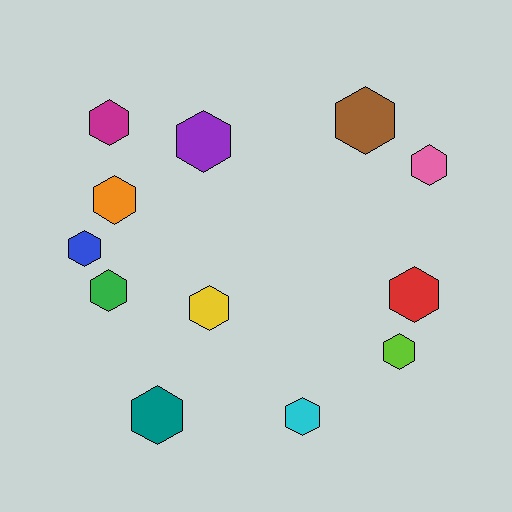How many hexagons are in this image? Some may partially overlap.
There are 12 hexagons.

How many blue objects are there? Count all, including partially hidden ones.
There is 1 blue object.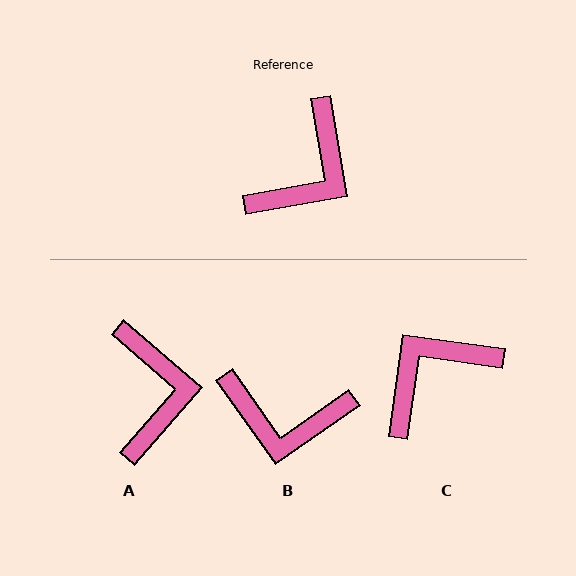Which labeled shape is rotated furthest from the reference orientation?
C, about 162 degrees away.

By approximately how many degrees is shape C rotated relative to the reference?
Approximately 162 degrees counter-clockwise.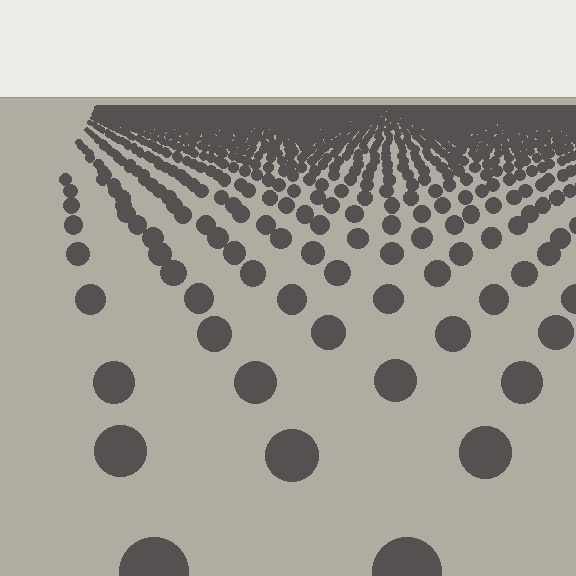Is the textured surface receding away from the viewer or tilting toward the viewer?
The surface is receding away from the viewer. Texture elements get smaller and denser toward the top.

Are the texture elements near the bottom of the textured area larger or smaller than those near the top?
Larger. Near the bottom, elements are closer to the viewer and appear at a bigger on-screen size.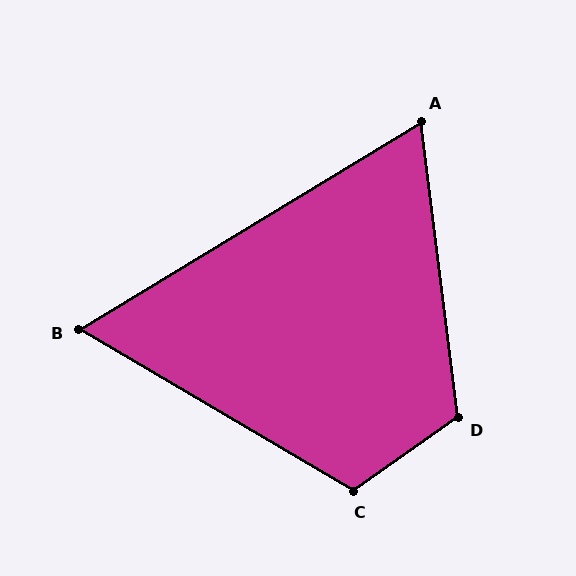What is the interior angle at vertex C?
Approximately 114 degrees (obtuse).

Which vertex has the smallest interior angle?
B, at approximately 62 degrees.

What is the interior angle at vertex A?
Approximately 66 degrees (acute).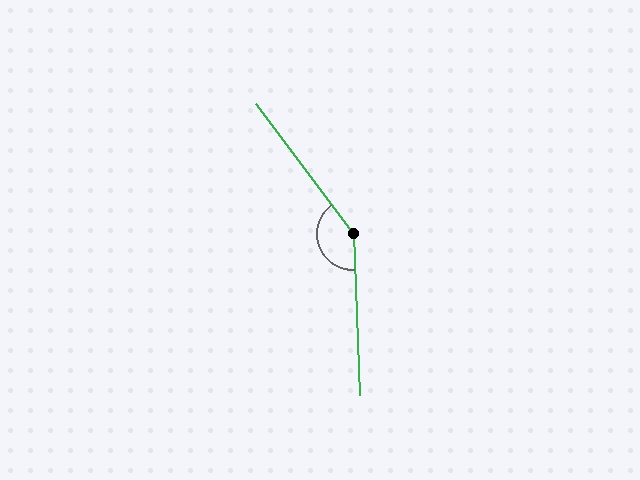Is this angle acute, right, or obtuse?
It is obtuse.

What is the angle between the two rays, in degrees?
Approximately 145 degrees.